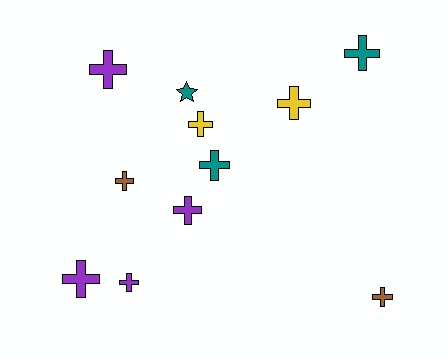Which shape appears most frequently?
Cross, with 10 objects.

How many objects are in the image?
There are 11 objects.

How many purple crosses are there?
There are 4 purple crosses.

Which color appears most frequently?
Purple, with 4 objects.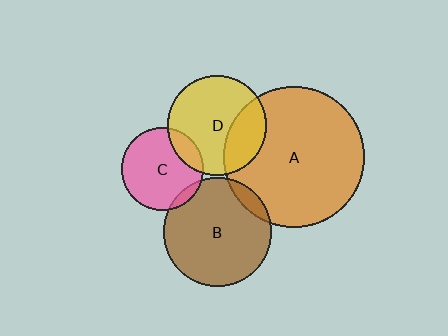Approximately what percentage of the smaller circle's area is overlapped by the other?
Approximately 5%.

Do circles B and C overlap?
Yes.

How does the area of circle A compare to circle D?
Approximately 2.0 times.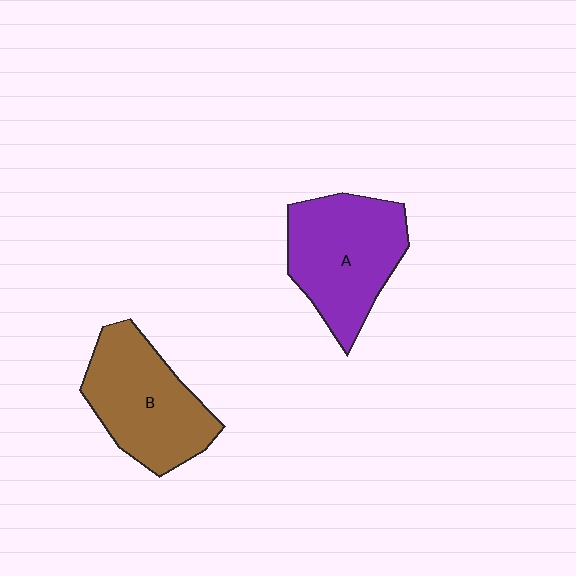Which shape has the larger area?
Shape A (purple).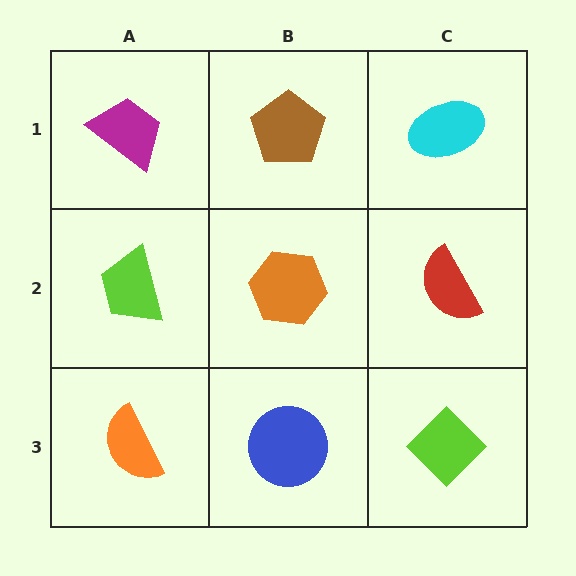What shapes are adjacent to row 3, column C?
A red semicircle (row 2, column C), a blue circle (row 3, column B).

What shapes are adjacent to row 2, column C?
A cyan ellipse (row 1, column C), a lime diamond (row 3, column C), an orange hexagon (row 2, column B).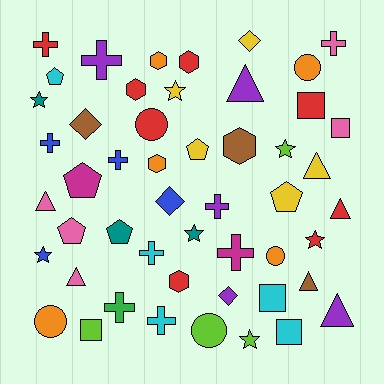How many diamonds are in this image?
There are 4 diamonds.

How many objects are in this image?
There are 50 objects.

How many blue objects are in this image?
There are 4 blue objects.